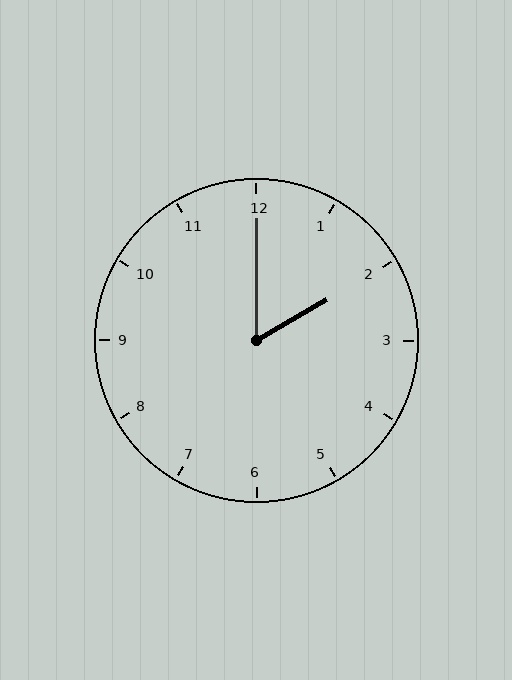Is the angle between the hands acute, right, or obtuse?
It is acute.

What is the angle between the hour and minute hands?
Approximately 60 degrees.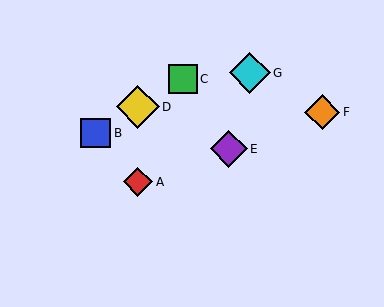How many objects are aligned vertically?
2 objects (A, D) are aligned vertically.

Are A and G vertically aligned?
No, A is at x≈138 and G is at x≈250.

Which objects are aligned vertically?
Objects A, D are aligned vertically.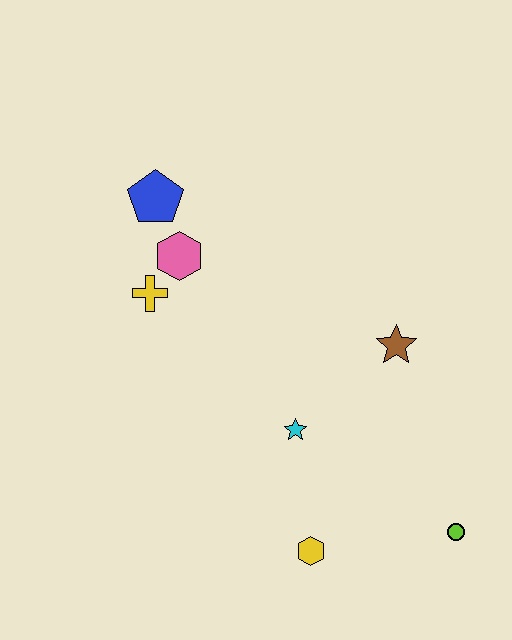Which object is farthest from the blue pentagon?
The lime circle is farthest from the blue pentagon.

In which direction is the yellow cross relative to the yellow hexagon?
The yellow cross is above the yellow hexagon.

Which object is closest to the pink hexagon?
The yellow cross is closest to the pink hexagon.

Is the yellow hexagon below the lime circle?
Yes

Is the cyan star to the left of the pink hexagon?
No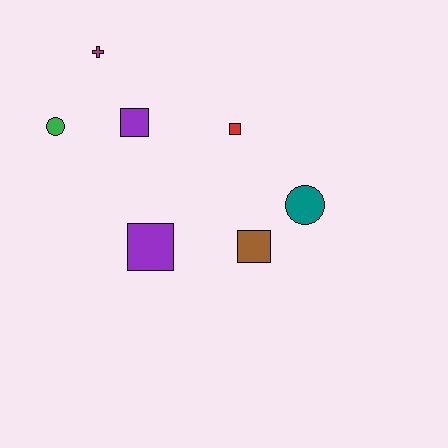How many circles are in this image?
There are 2 circles.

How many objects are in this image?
There are 7 objects.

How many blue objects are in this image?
There are no blue objects.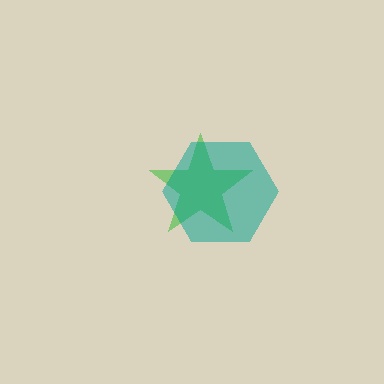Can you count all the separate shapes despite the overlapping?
Yes, there are 2 separate shapes.